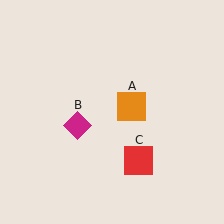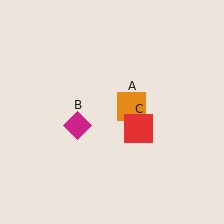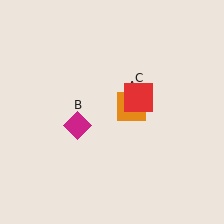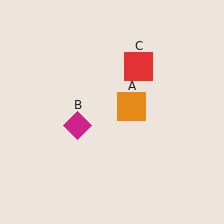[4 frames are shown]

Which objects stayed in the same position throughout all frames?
Orange square (object A) and magenta diamond (object B) remained stationary.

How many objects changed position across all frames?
1 object changed position: red square (object C).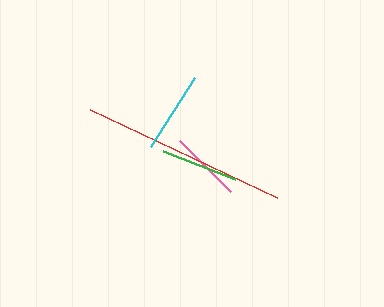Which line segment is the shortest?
The pink line is the shortest at approximately 72 pixels.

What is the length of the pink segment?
The pink segment is approximately 72 pixels long.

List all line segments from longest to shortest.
From longest to shortest: red, cyan, green, pink.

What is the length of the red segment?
The red segment is approximately 207 pixels long.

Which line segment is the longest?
The red line is the longest at approximately 207 pixels.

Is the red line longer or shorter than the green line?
The red line is longer than the green line.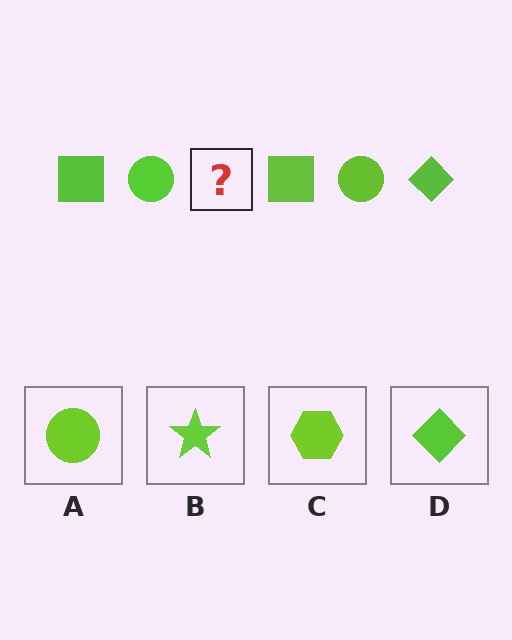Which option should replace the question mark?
Option D.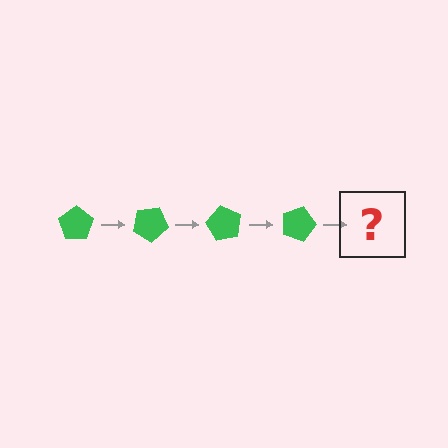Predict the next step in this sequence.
The next step is a green pentagon rotated 120 degrees.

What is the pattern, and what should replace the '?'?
The pattern is that the pentagon rotates 30 degrees each step. The '?' should be a green pentagon rotated 120 degrees.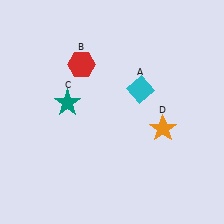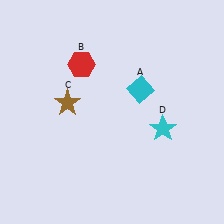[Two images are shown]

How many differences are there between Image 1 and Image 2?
There are 2 differences between the two images.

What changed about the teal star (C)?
In Image 1, C is teal. In Image 2, it changed to brown.